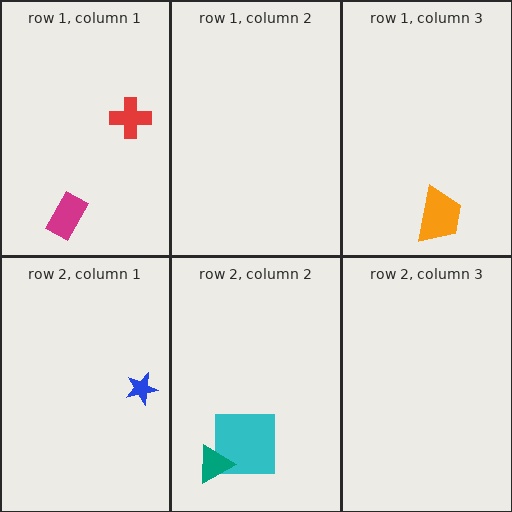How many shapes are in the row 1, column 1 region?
2.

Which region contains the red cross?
The row 1, column 1 region.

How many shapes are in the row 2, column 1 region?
1.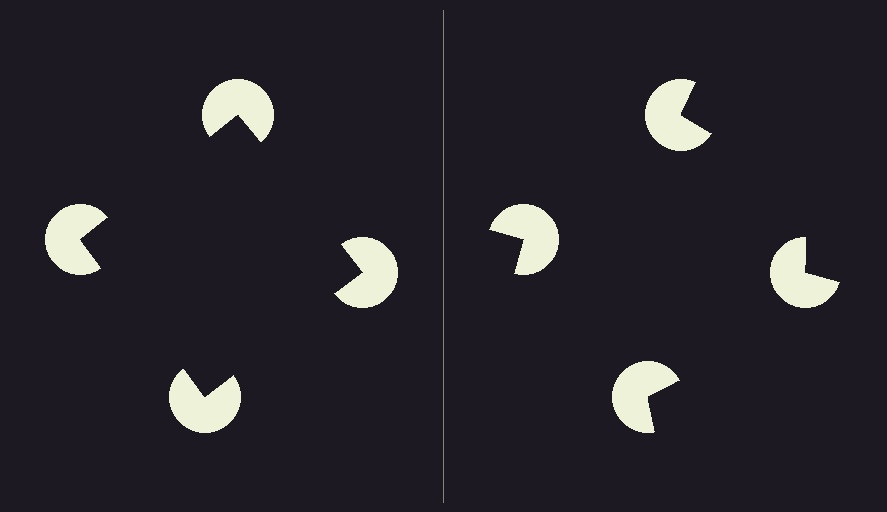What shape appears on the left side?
An illusory square.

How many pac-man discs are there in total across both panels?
8 — 4 on each side.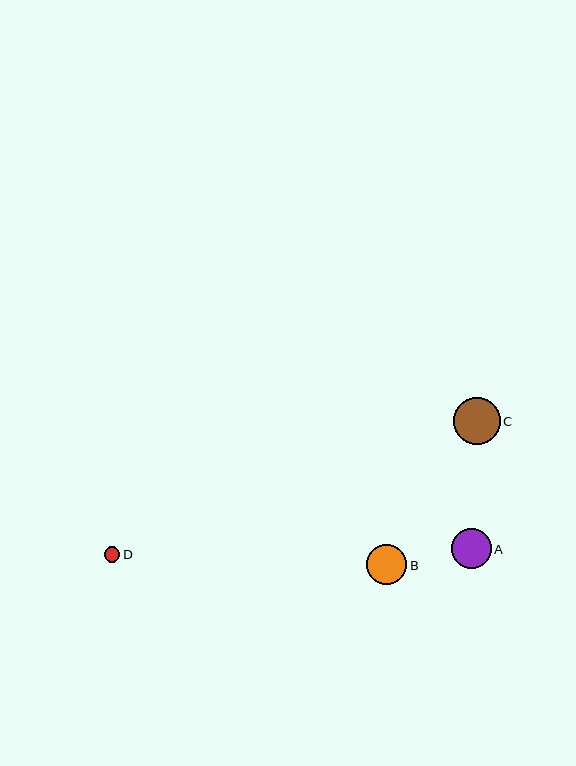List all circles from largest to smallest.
From largest to smallest: C, B, A, D.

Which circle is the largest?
Circle C is the largest with a size of approximately 47 pixels.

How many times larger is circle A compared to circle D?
Circle A is approximately 2.6 times the size of circle D.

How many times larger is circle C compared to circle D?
Circle C is approximately 3.0 times the size of circle D.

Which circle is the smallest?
Circle D is the smallest with a size of approximately 15 pixels.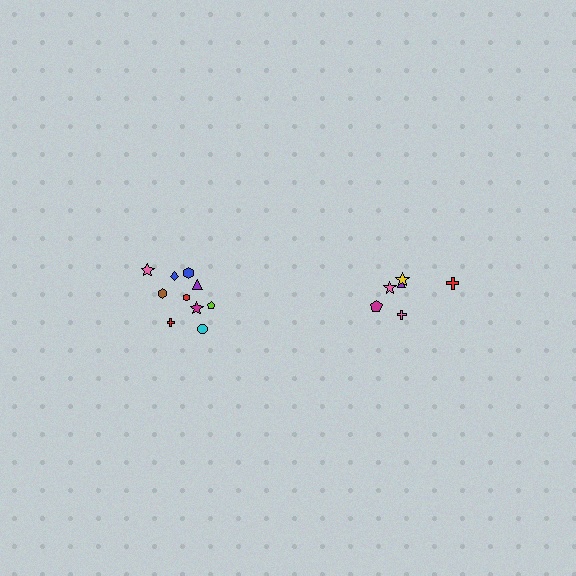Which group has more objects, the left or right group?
The left group.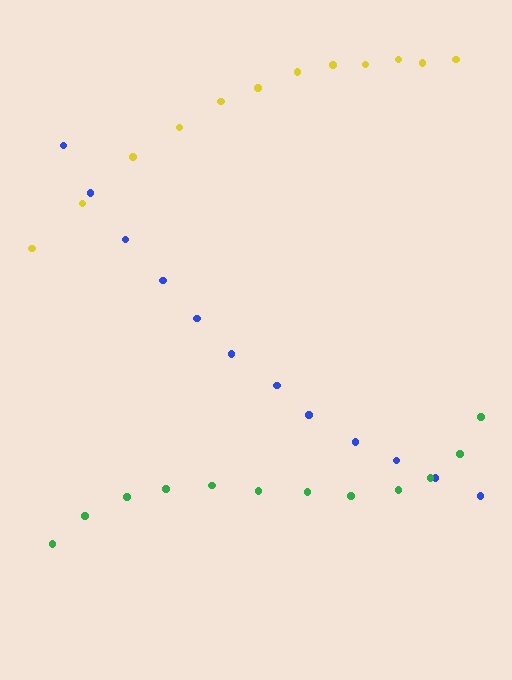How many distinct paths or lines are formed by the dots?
There are 3 distinct paths.